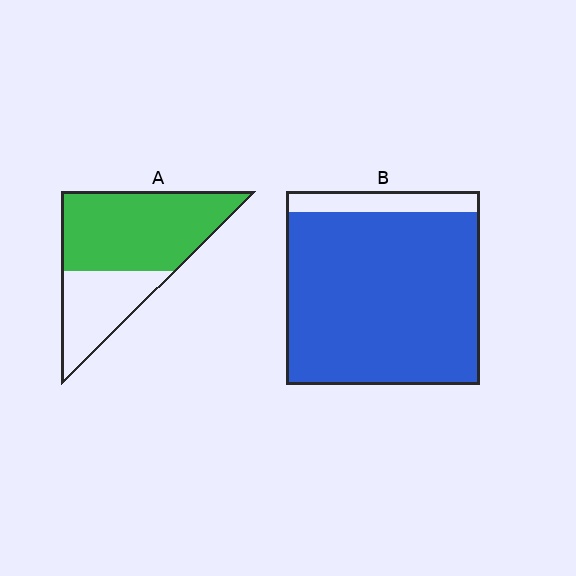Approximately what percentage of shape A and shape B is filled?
A is approximately 65% and B is approximately 90%.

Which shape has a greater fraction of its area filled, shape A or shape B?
Shape B.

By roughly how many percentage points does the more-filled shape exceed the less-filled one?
By roughly 25 percentage points (B over A).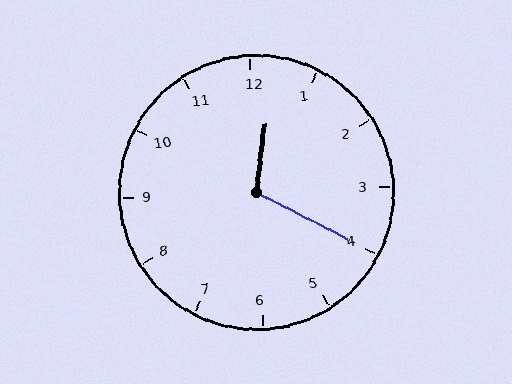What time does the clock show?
12:20.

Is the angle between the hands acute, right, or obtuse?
It is obtuse.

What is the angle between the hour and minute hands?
Approximately 110 degrees.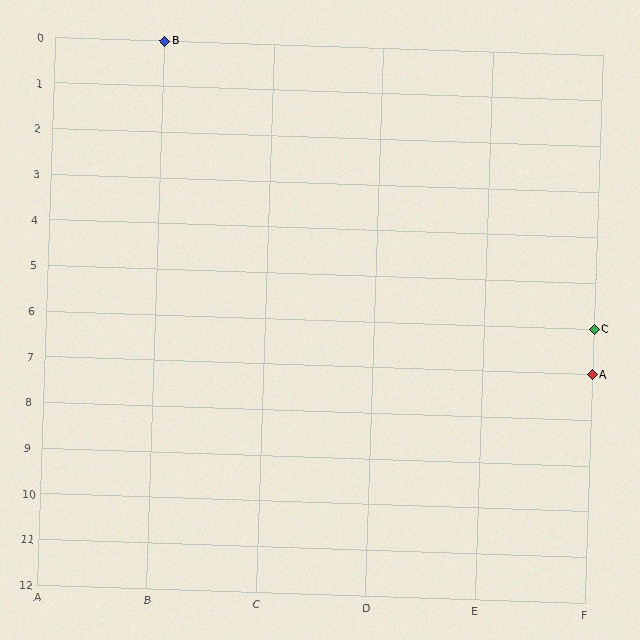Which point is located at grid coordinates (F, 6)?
Point C is at (F, 6).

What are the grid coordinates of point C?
Point C is at grid coordinates (F, 6).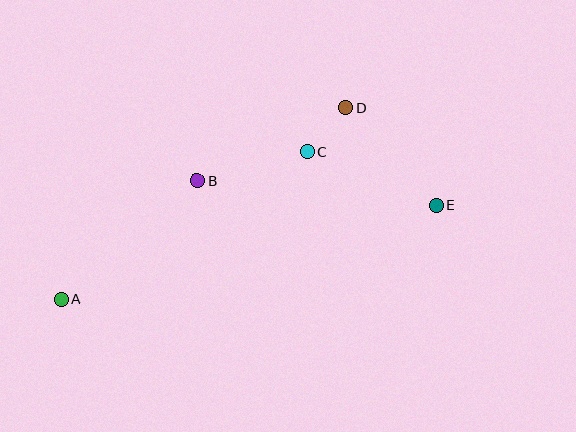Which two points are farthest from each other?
Points A and E are farthest from each other.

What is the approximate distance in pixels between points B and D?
The distance between B and D is approximately 165 pixels.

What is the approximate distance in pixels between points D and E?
The distance between D and E is approximately 133 pixels.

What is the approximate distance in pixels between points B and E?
The distance between B and E is approximately 240 pixels.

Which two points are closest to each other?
Points C and D are closest to each other.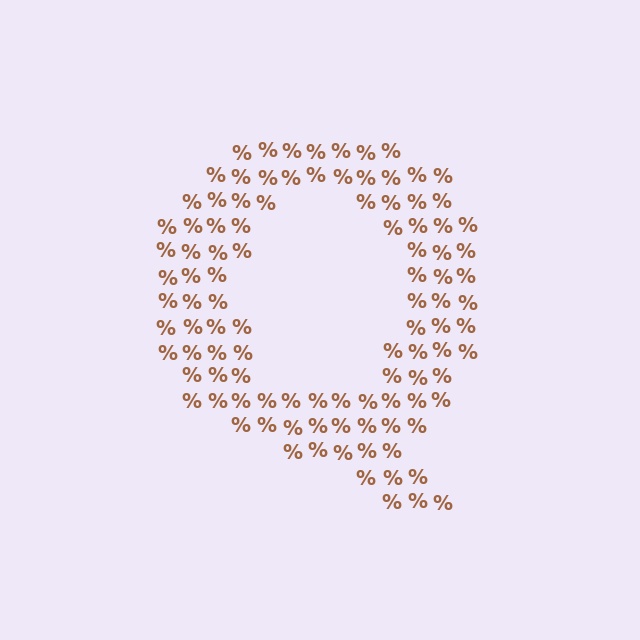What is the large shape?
The large shape is the letter Q.